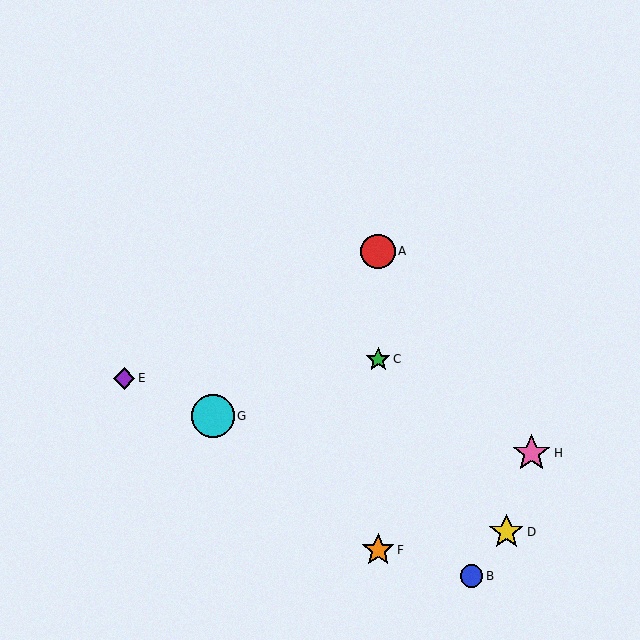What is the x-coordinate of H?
Object H is at x≈532.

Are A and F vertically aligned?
Yes, both are at x≈378.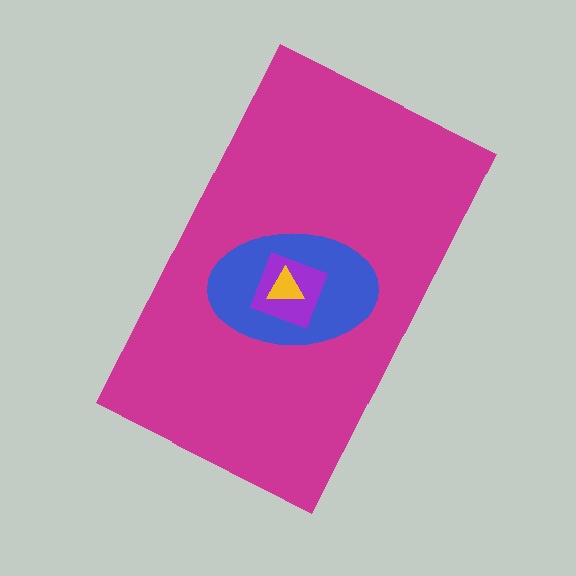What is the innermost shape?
The yellow triangle.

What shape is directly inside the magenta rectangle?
The blue ellipse.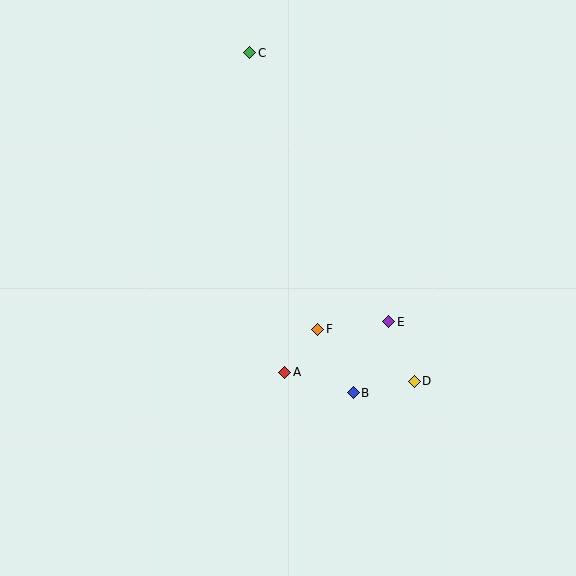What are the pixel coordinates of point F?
Point F is at (318, 329).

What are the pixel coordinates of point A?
Point A is at (285, 372).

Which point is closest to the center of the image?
Point F at (318, 329) is closest to the center.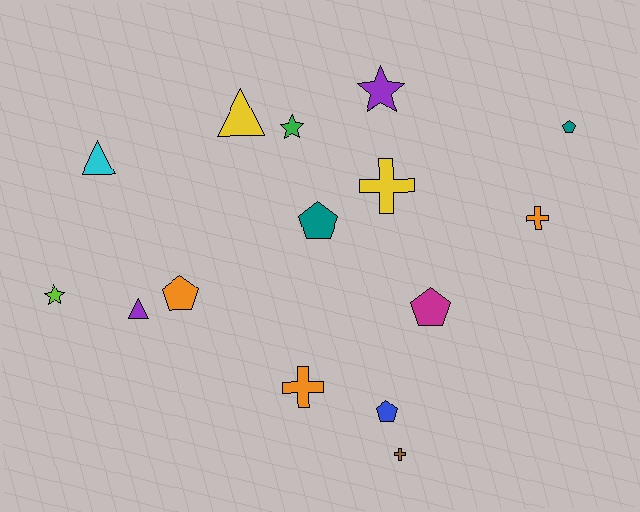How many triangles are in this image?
There are 3 triangles.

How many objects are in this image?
There are 15 objects.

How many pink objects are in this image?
There are no pink objects.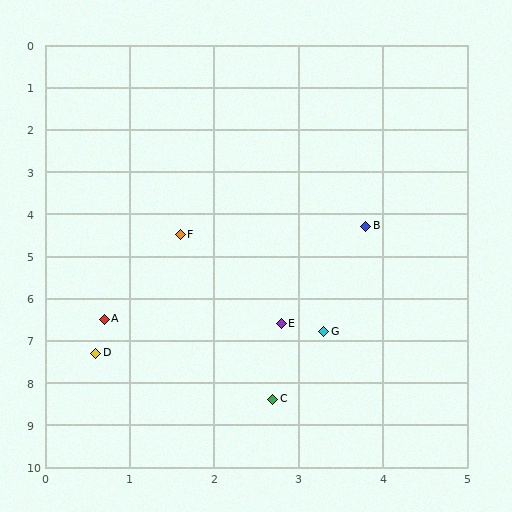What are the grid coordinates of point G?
Point G is at approximately (3.3, 6.8).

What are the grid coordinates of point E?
Point E is at approximately (2.8, 6.6).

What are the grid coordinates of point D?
Point D is at approximately (0.6, 7.3).